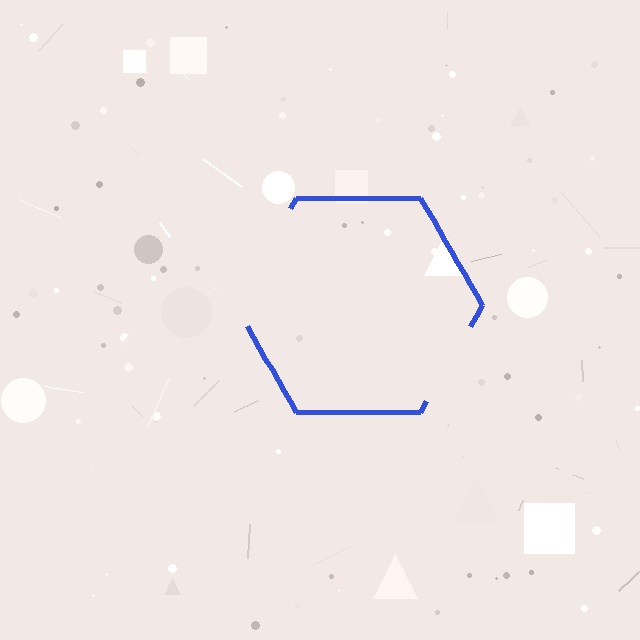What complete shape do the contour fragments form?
The contour fragments form a hexagon.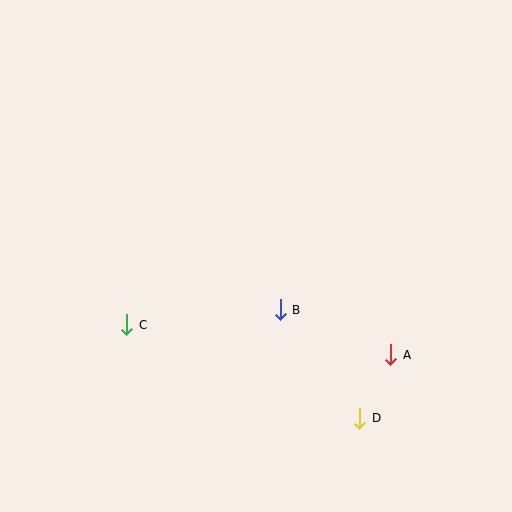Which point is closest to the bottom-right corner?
Point D is closest to the bottom-right corner.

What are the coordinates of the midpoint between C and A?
The midpoint between C and A is at (259, 340).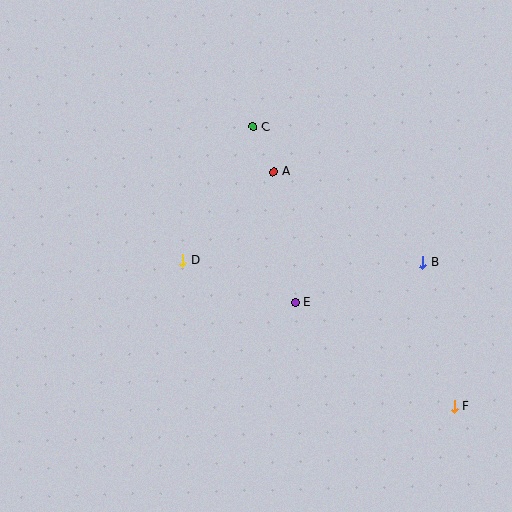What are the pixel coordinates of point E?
Point E is at (296, 302).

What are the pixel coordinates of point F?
Point F is at (454, 407).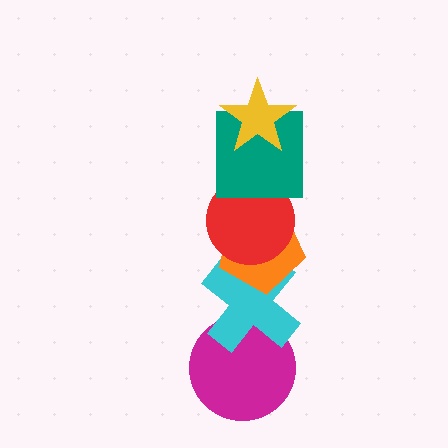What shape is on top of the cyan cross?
The orange pentagon is on top of the cyan cross.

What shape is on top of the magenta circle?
The cyan cross is on top of the magenta circle.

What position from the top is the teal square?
The teal square is 2nd from the top.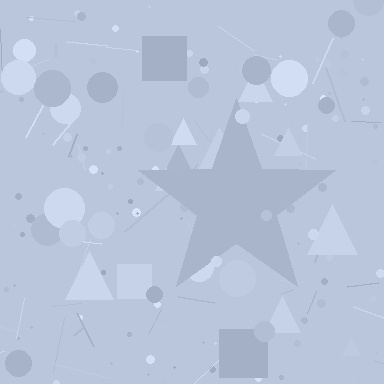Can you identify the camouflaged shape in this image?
The camouflaged shape is a star.